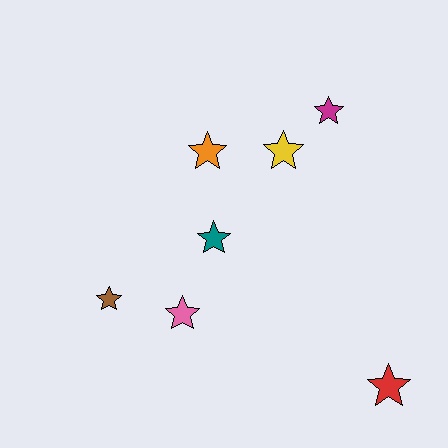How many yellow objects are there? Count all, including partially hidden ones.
There is 1 yellow object.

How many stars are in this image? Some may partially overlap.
There are 7 stars.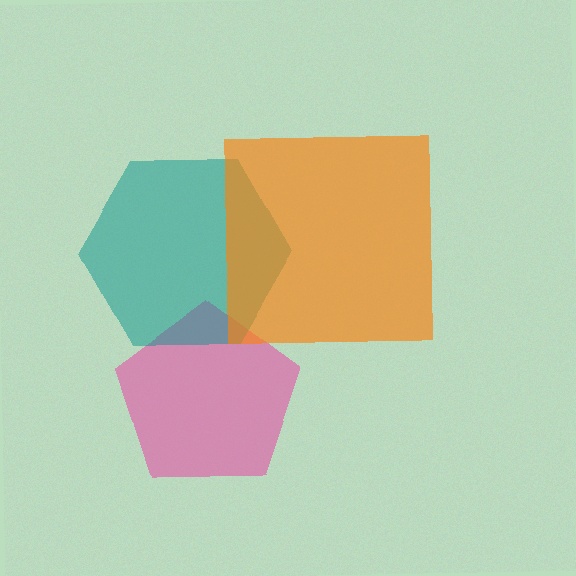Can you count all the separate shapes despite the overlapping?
Yes, there are 3 separate shapes.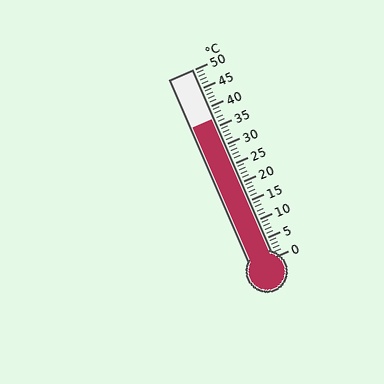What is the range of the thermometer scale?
The thermometer scale ranges from 0°C to 50°C.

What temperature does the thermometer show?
The thermometer shows approximately 37°C.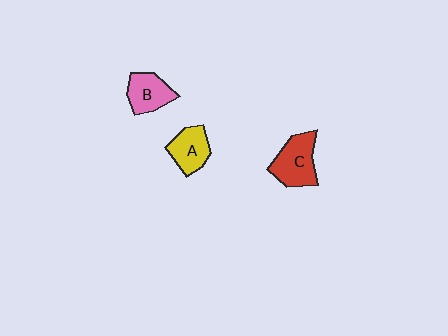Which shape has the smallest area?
Shape A (yellow).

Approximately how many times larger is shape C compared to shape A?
Approximately 1.3 times.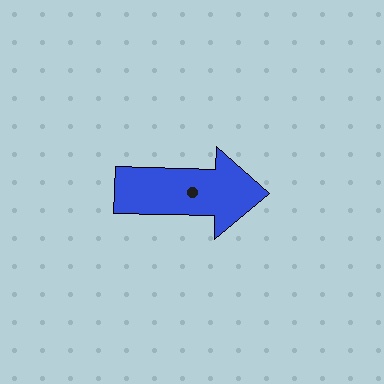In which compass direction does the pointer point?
East.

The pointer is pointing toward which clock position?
Roughly 3 o'clock.